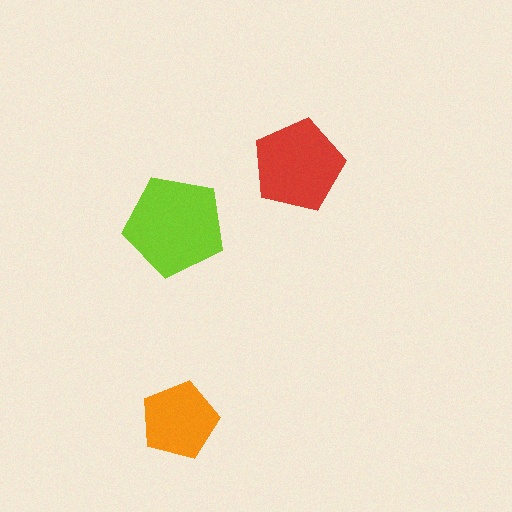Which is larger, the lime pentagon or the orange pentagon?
The lime one.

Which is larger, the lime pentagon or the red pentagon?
The lime one.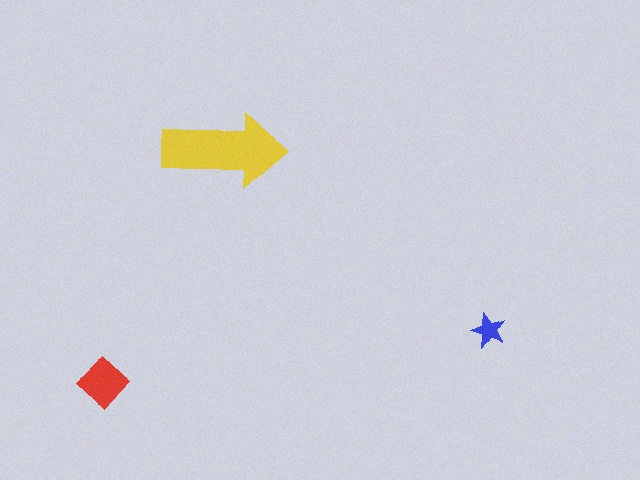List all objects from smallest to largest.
The blue star, the red diamond, the yellow arrow.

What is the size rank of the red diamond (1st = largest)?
2nd.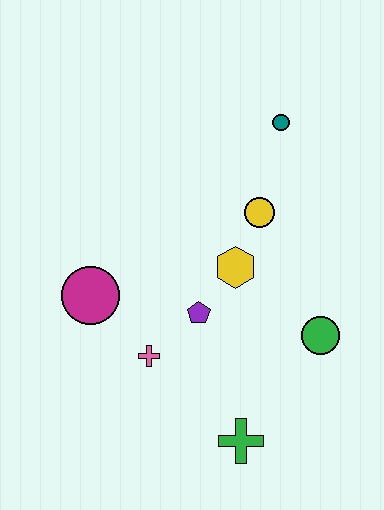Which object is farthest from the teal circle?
The green cross is farthest from the teal circle.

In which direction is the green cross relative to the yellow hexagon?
The green cross is below the yellow hexagon.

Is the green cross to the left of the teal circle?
Yes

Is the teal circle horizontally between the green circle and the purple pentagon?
Yes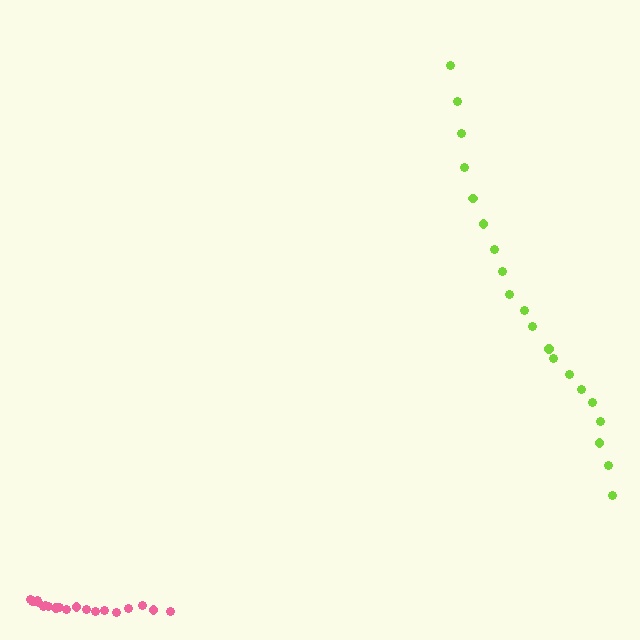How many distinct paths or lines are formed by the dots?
There are 2 distinct paths.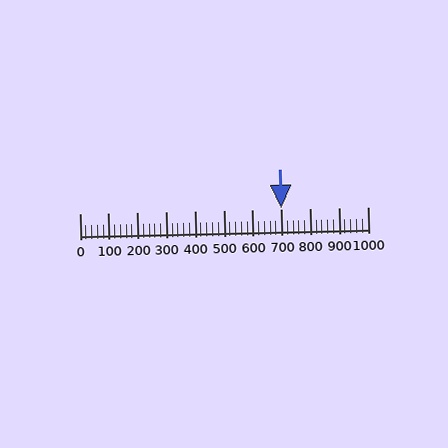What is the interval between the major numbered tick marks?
The major tick marks are spaced 100 units apart.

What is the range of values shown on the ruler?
The ruler shows values from 0 to 1000.